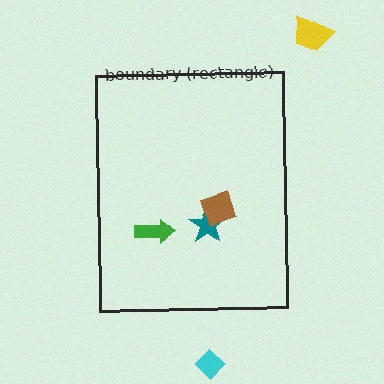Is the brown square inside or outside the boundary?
Inside.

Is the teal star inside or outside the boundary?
Inside.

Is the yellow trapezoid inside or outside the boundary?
Outside.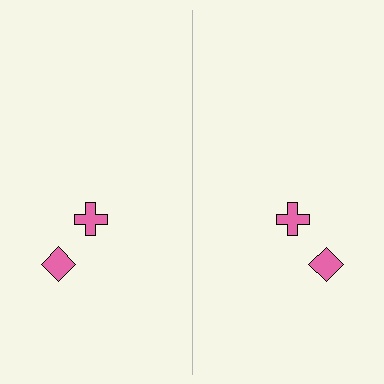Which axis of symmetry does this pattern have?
The pattern has a vertical axis of symmetry running through the center of the image.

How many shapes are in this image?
There are 4 shapes in this image.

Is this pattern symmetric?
Yes, this pattern has bilateral (reflection) symmetry.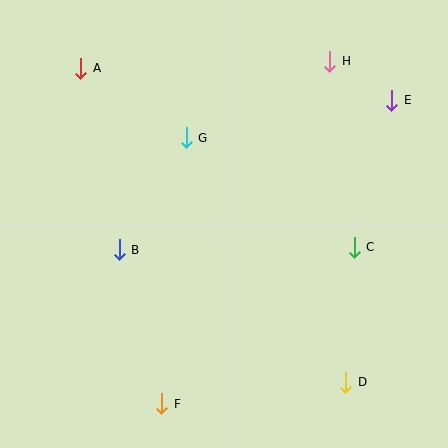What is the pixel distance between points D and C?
The distance between D and C is 135 pixels.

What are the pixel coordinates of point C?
Point C is at (354, 247).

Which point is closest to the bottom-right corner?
Point D is closest to the bottom-right corner.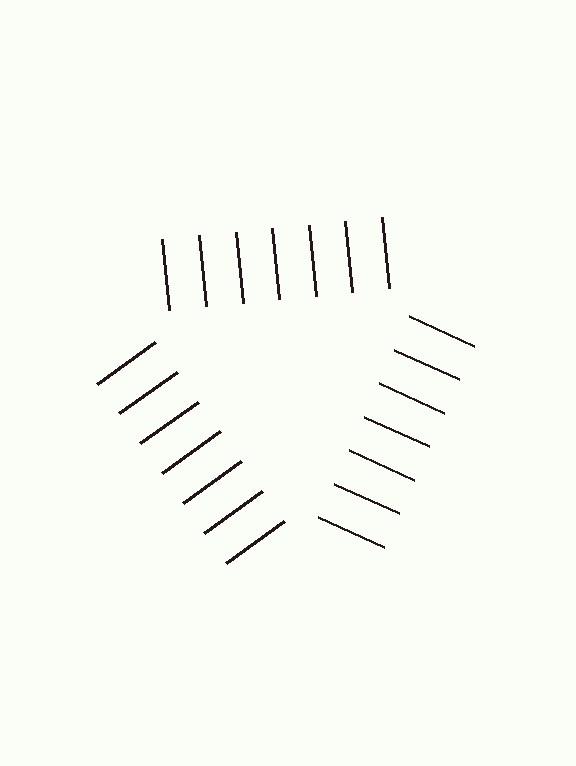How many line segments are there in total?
21 — 7 along each of the 3 edges.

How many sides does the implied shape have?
3 sides — the line-ends trace a triangle.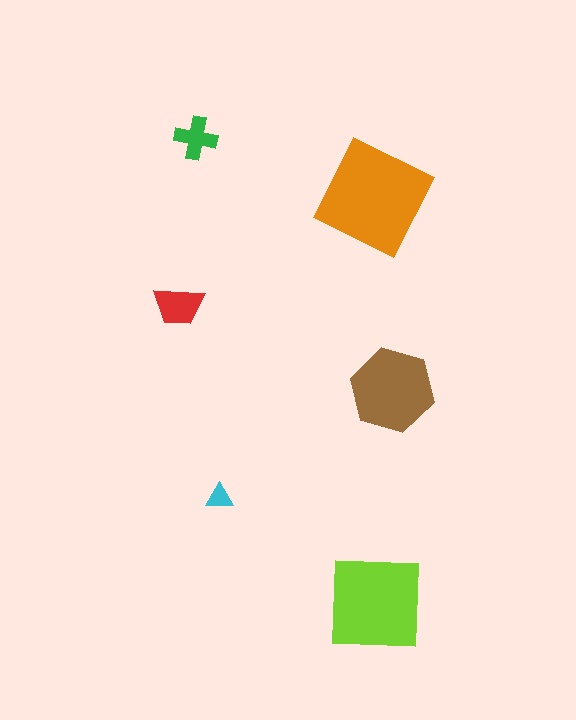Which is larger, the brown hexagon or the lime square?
The lime square.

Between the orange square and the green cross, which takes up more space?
The orange square.